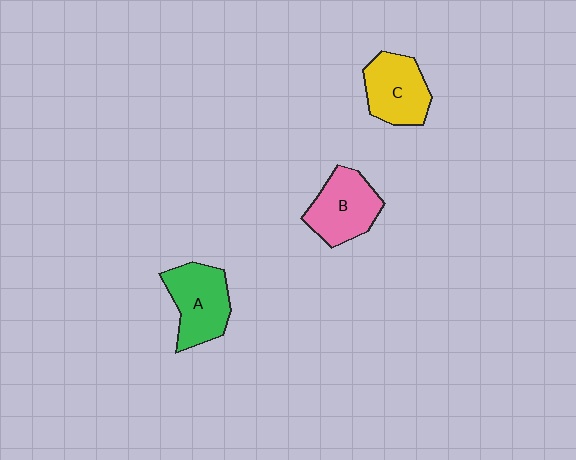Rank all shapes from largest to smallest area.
From largest to smallest: A (green), B (pink), C (yellow).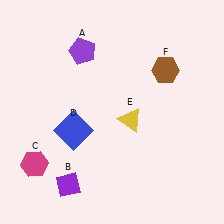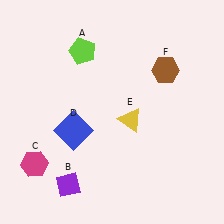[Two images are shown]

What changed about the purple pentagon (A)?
In Image 1, A is purple. In Image 2, it changed to lime.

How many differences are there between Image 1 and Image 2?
There is 1 difference between the two images.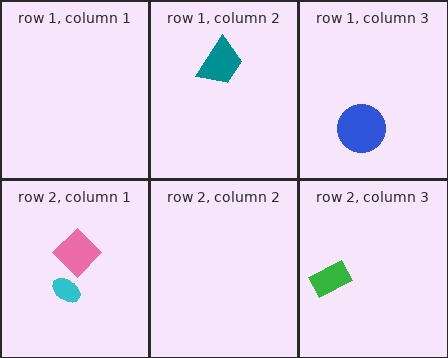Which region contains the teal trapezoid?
The row 1, column 2 region.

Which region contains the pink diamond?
The row 2, column 1 region.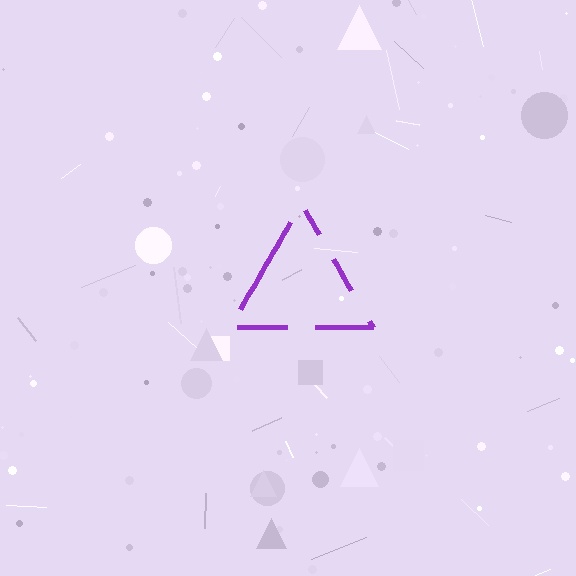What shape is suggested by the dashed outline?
The dashed outline suggests a triangle.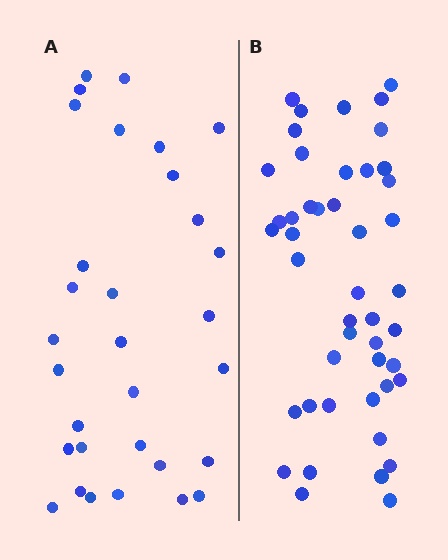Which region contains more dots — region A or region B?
Region B (the right region) has more dots.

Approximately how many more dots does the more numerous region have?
Region B has approximately 15 more dots than region A.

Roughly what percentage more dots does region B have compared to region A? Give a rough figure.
About 50% more.